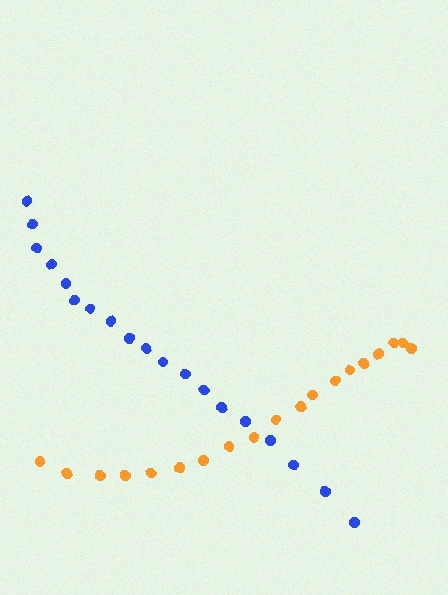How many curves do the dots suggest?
There are 2 distinct paths.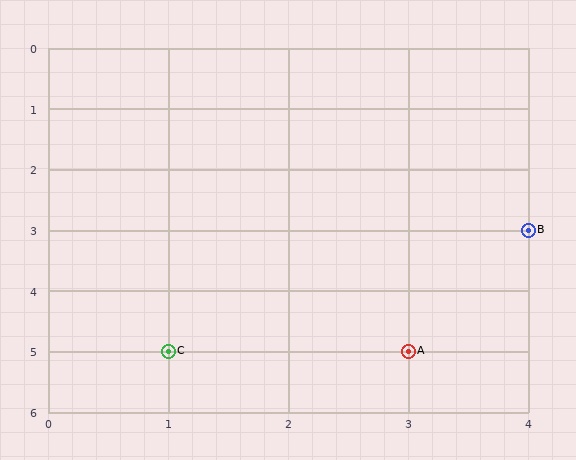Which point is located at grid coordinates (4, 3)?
Point B is at (4, 3).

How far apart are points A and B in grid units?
Points A and B are 1 column and 2 rows apart (about 2.2 grid units diagonally).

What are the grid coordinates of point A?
Point A is at grid coordinates (3, 5).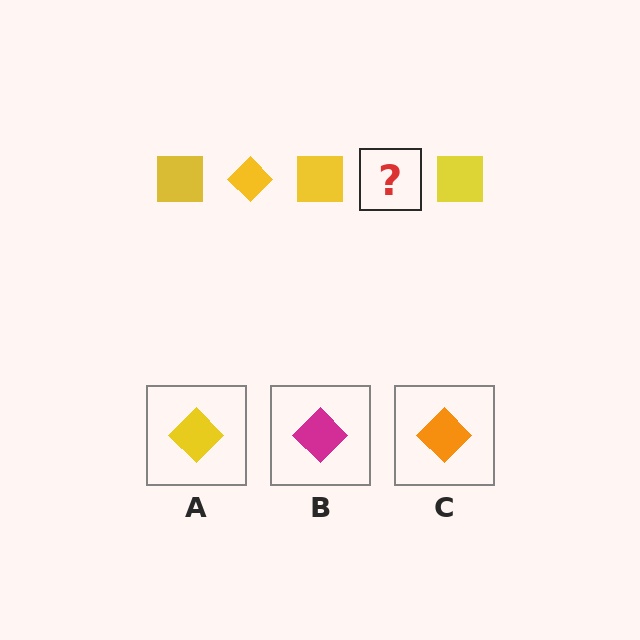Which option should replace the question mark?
Option A.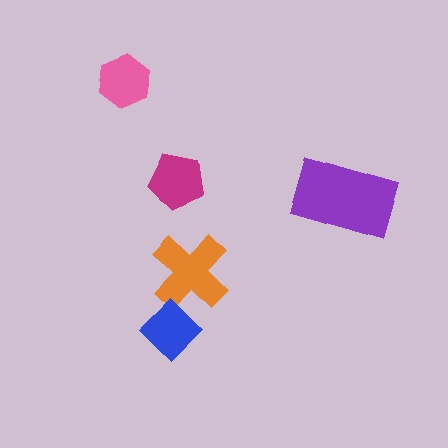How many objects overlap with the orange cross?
1 object overlaps with the orange cross.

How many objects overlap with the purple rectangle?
0 objects overlap with the purple rectangle.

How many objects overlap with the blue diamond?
1 object overlaps with the blue diamond.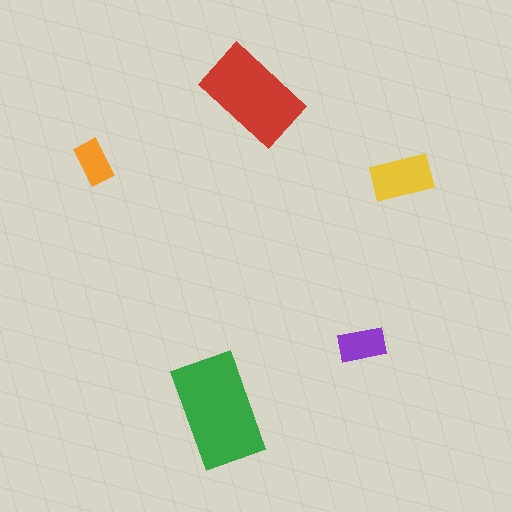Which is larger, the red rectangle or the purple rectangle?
The red one.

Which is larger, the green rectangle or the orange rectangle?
The green one.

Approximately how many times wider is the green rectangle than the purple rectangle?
About 2.5 times wider.